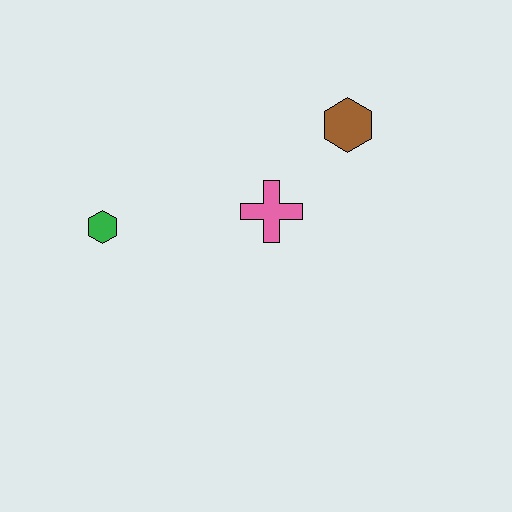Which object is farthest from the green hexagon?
The brown hexagon is farthest from the green hexagon.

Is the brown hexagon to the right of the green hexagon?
Yes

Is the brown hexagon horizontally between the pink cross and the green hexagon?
No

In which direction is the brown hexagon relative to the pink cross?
The brown hexagon is above the pink cross.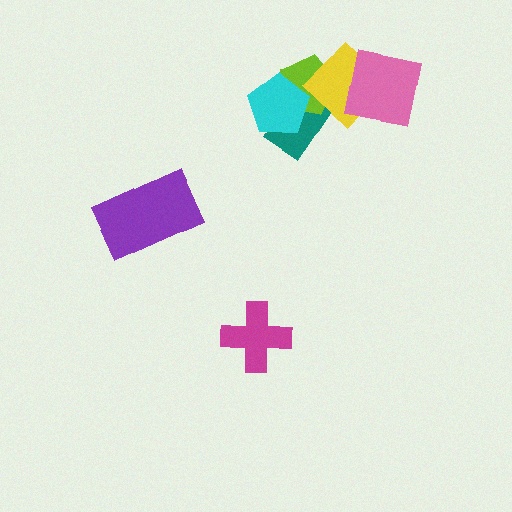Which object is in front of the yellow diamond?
The pink square is in front of the yellow diamond.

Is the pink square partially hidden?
No, no other shape covers it.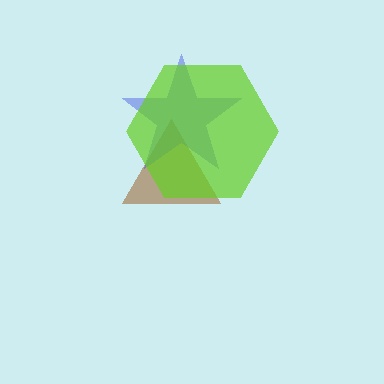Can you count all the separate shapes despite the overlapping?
Yes, there are 3 separate shapes.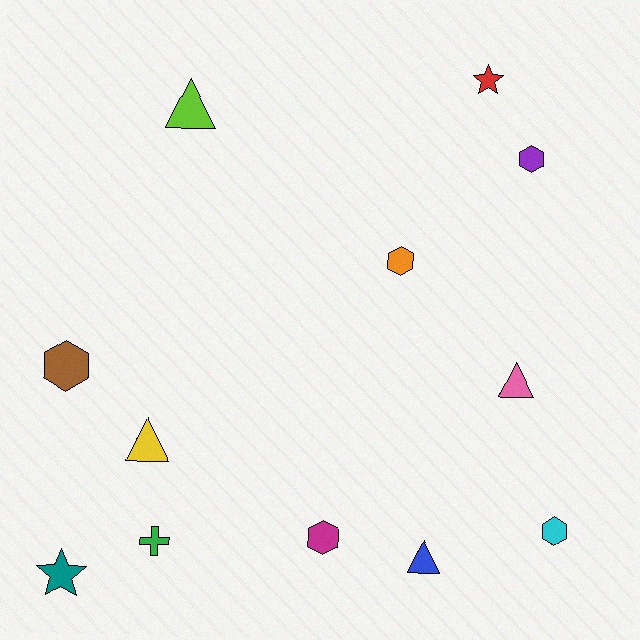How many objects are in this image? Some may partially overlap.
There are 12 objects.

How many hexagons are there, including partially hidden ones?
There are 5 hexagons.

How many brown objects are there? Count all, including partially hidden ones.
There is 1 brown object.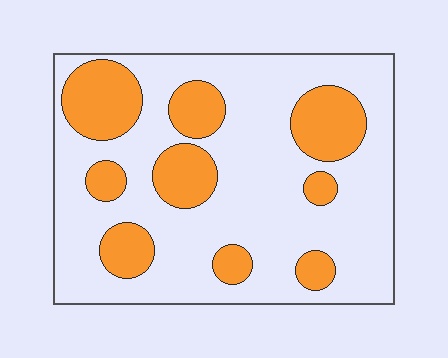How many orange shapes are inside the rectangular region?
9.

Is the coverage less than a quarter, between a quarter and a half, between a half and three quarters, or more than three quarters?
Between a quarter and a half.